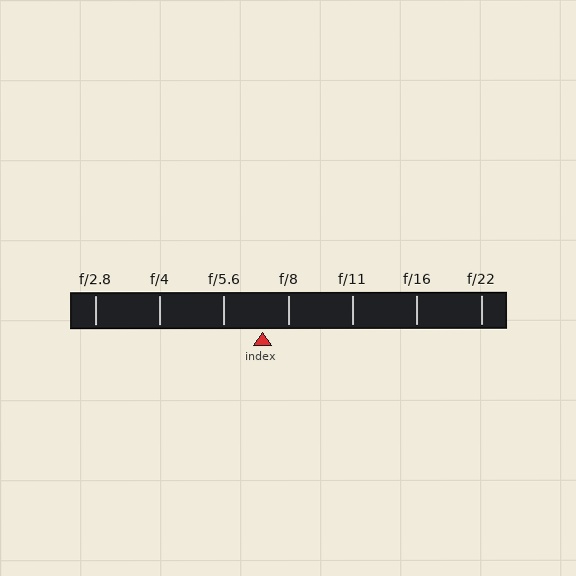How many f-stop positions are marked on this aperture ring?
There are 7 f-stop positions marked.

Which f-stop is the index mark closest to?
The index mark is closest to f/8.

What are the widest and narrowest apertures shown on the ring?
The widest aperture shown is f/2.8 and the narrowest is f/22.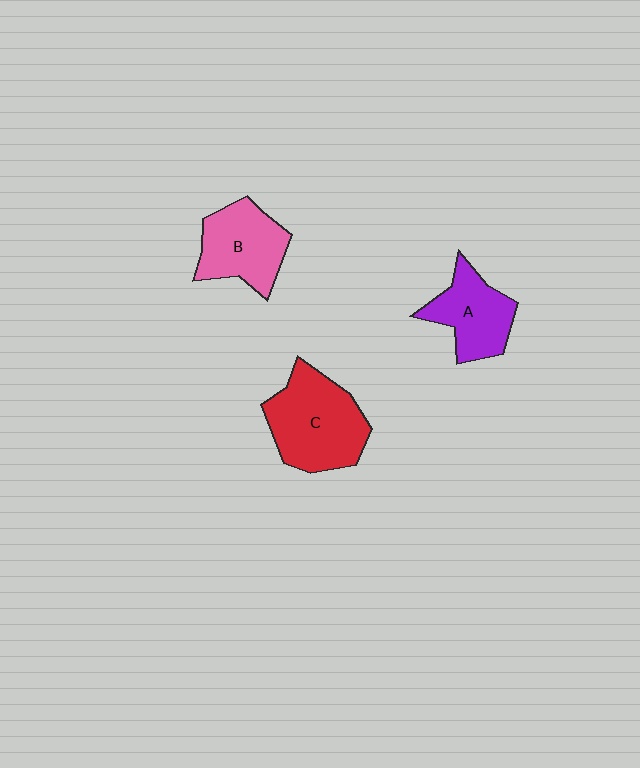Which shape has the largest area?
Shape C (red).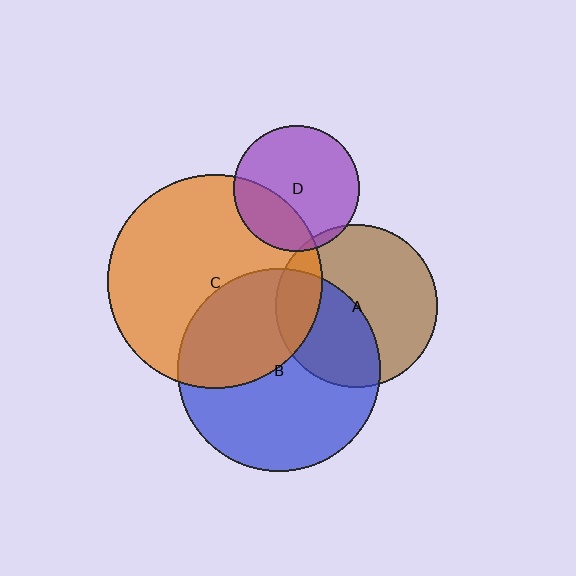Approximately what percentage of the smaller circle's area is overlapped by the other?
Approximately 5%.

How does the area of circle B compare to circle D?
Approximately 2.6 times.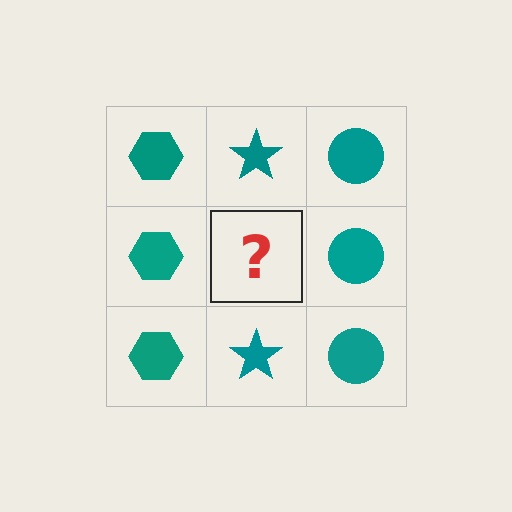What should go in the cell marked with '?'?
The missing cell should contain a teal star.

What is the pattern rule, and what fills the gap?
The rule is that each column has a consistent shape. The gap should be filled with a teal star.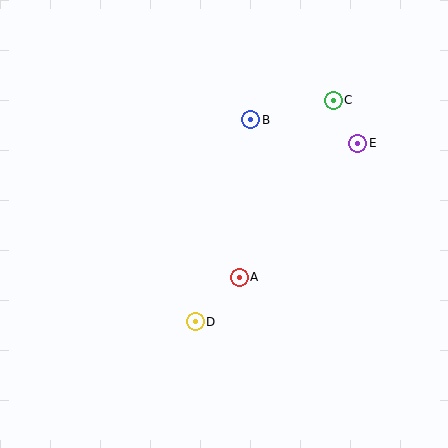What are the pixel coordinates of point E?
Point E is at (358, 143).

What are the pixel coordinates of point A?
Point A is at (239, 277).